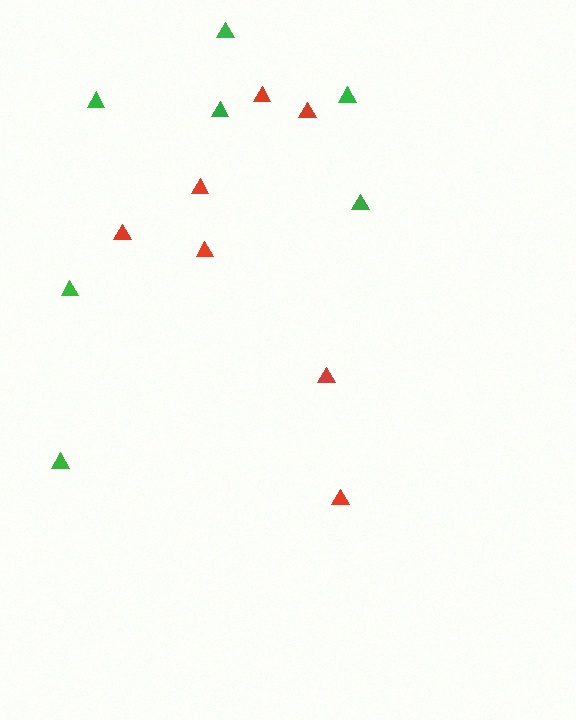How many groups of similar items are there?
There are 2 groups: one group of red triangles (7) and one group of green triangles (7).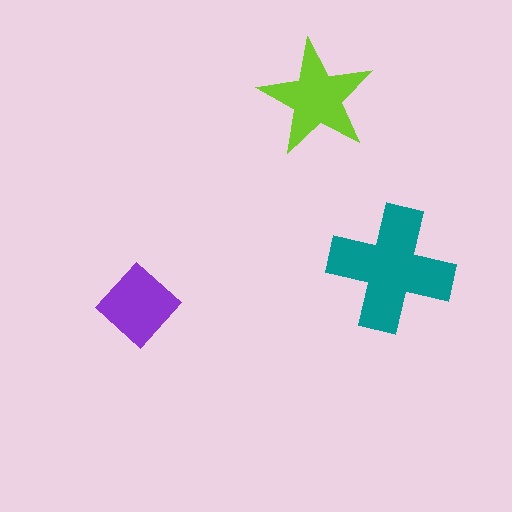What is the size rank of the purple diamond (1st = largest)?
3rd.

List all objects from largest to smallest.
The teal cross, the lime star, the purple diamond.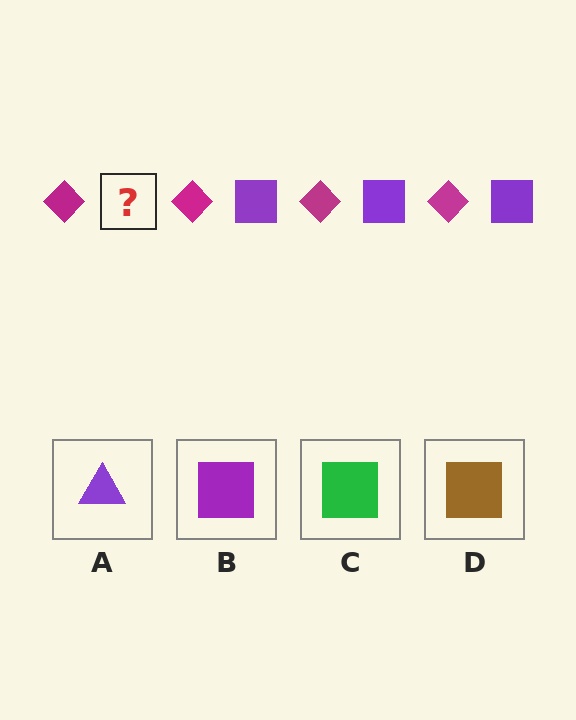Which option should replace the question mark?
Option B.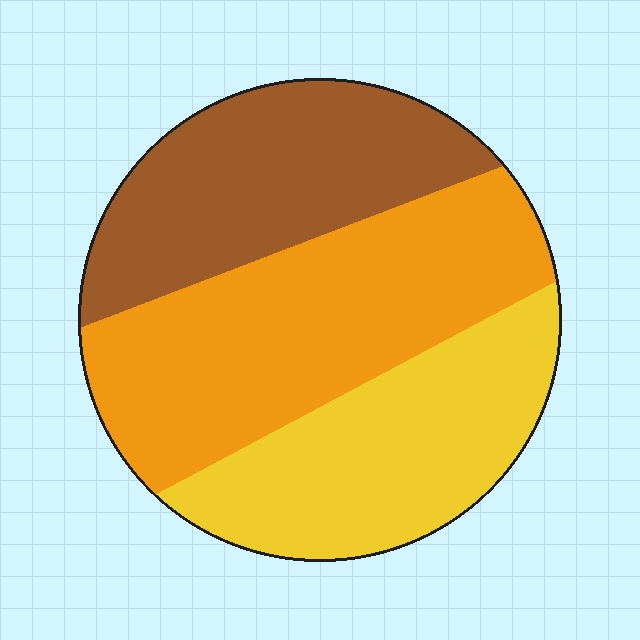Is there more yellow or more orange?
Orange.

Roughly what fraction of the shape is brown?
Brown takes up about one third (1/3) of the shape.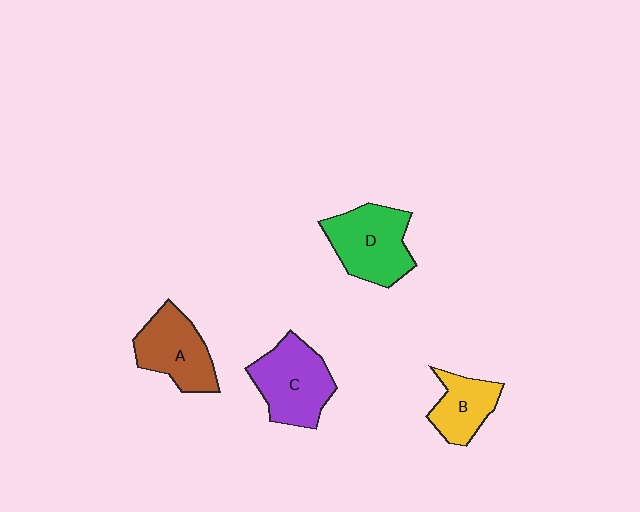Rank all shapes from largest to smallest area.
From largest to smallest: C (purple), D (green), A (brown), B (yellow).